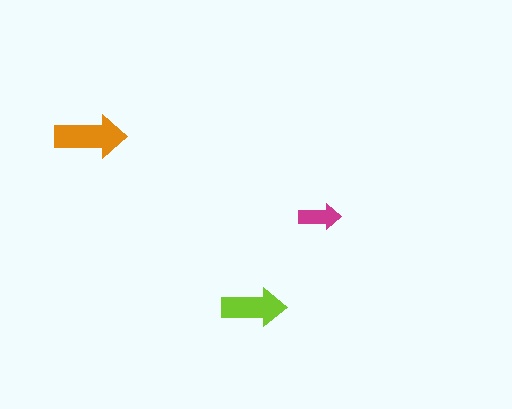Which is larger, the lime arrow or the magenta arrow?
The lime one.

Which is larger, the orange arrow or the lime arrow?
The orange one.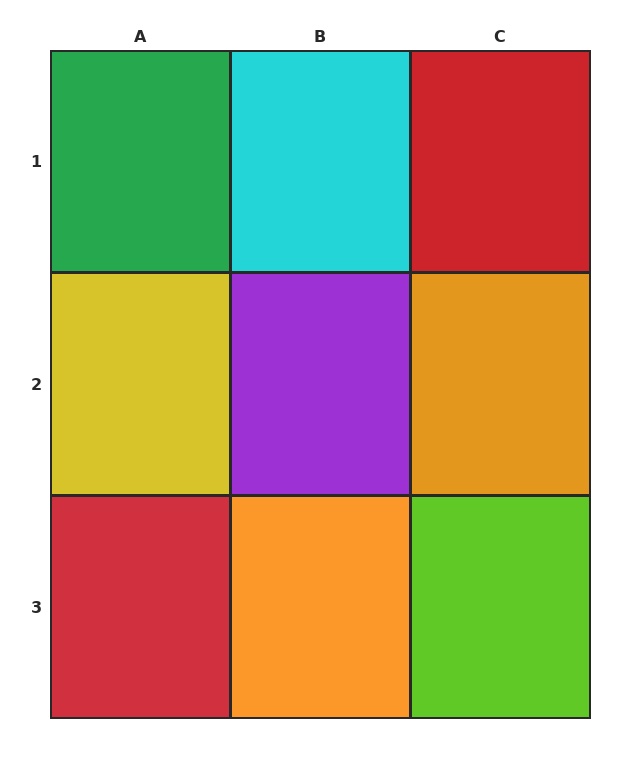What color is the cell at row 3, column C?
Lime.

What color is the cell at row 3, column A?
Red.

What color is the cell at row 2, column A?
Yellow.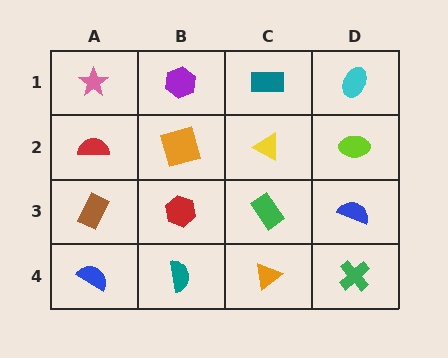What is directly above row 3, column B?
An orange square.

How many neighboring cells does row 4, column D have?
2.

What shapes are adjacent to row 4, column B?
A red hexagon (row 3, column B), a blue semicircle (row 4, column A), an orange triangle (row 4, column C).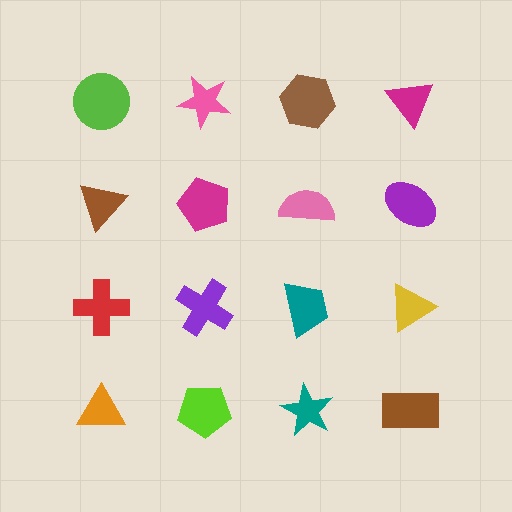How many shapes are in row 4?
4 shapes.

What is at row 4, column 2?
A lime pentagon.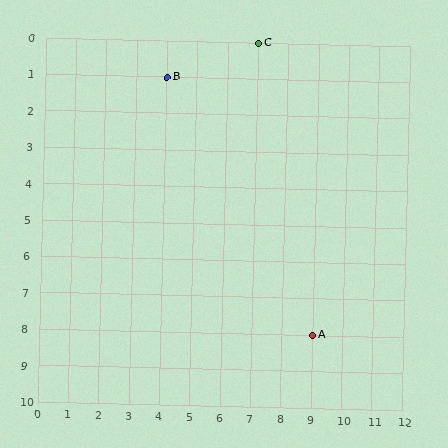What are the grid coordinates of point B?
Point B is at grid coordinates (4, 1).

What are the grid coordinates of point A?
Point A is at grid coordinates (9, 8).